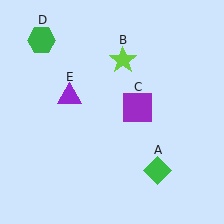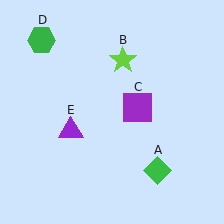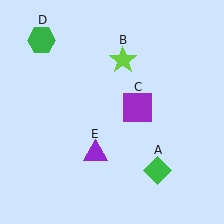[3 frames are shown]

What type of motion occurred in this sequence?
The purple triangle (object E) rotated counterclockwise around the center of the scene.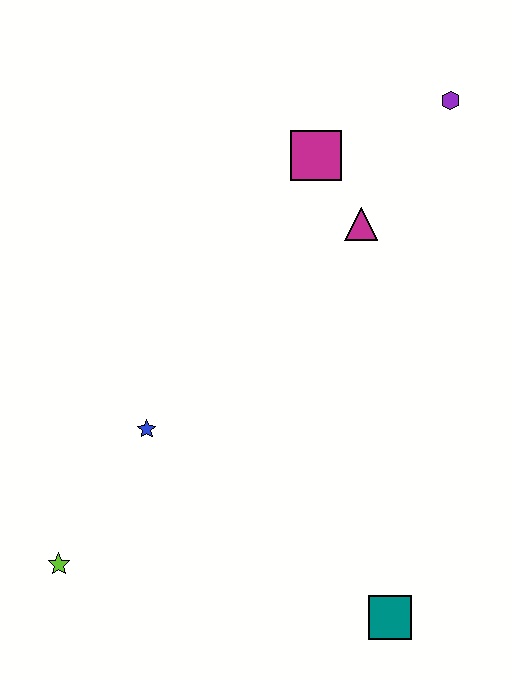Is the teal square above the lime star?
No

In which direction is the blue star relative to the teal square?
The blue star is to the left of the teal square.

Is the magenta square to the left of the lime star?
No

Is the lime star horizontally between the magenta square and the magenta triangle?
No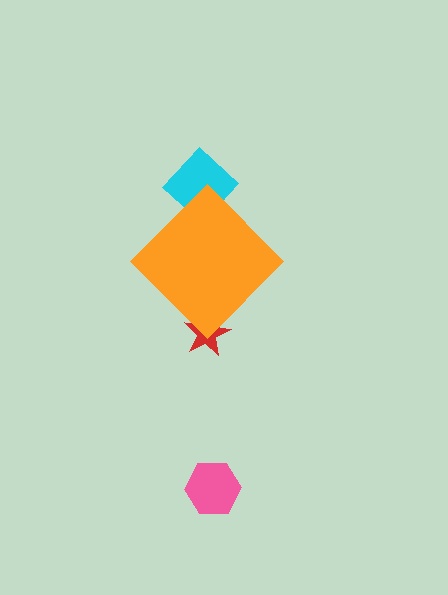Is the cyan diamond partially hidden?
Yes, the cyan diamond is partially hidden behind the orange diamond.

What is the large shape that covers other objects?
An orange diamond.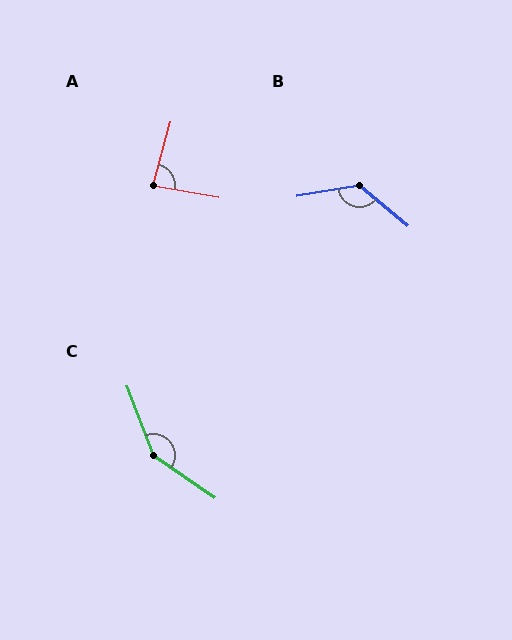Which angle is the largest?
C, at approximately 145 degrees.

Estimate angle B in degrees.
Approximately 131 degrees.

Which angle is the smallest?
A, at approximately 85 degrees.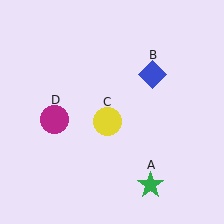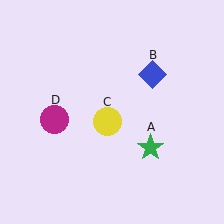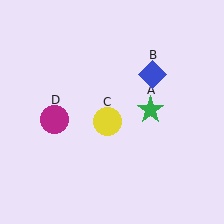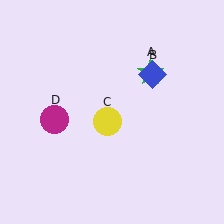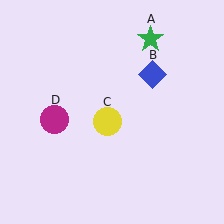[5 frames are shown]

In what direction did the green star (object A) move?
The green star (object A) moved up.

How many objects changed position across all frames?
1 object changed position: green star (object A).